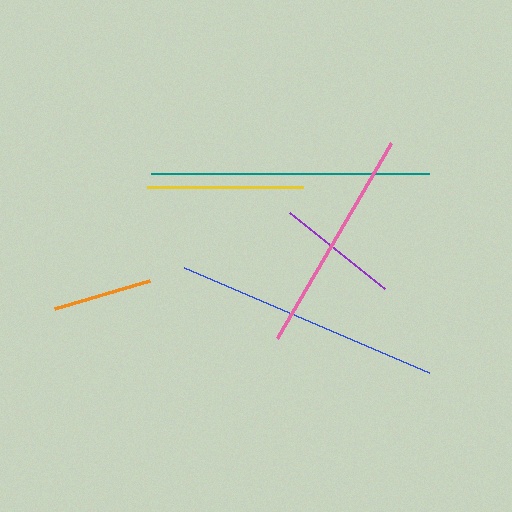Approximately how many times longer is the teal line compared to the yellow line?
The teal line is approximately 1.8 times the length of the yellow line.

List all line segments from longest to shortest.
From longest to shortest: teal, blue, pink, yellow, purple, orange.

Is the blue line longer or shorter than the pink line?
The blue line is longer than the pink line.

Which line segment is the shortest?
The orange line is the shortest at approximately 99 pixels.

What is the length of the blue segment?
The blue segment is approximately 267 pixels long.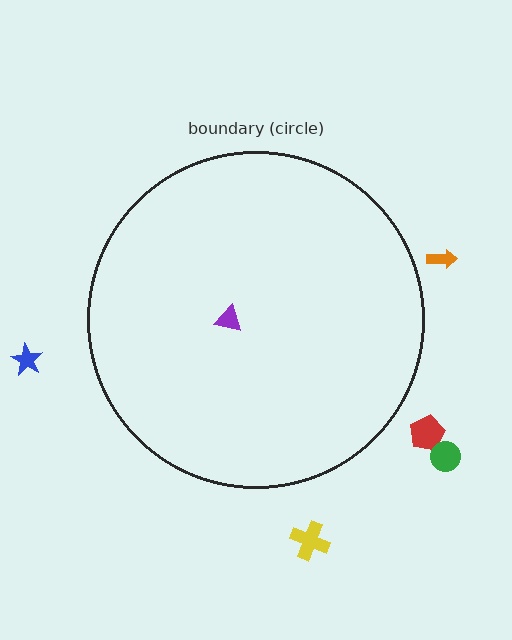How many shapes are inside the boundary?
1 inside, 5 outside.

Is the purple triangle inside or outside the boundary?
Inside.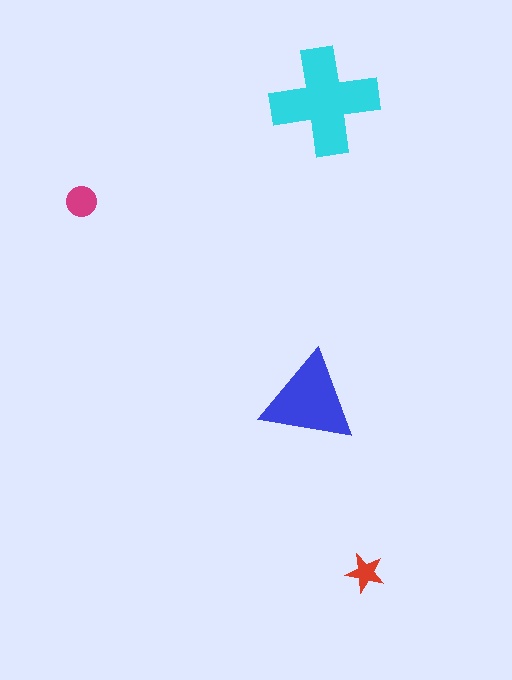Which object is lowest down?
The red star is bottommost.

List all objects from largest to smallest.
The cyan cross, the blue triangle, the magenta circle, the red star.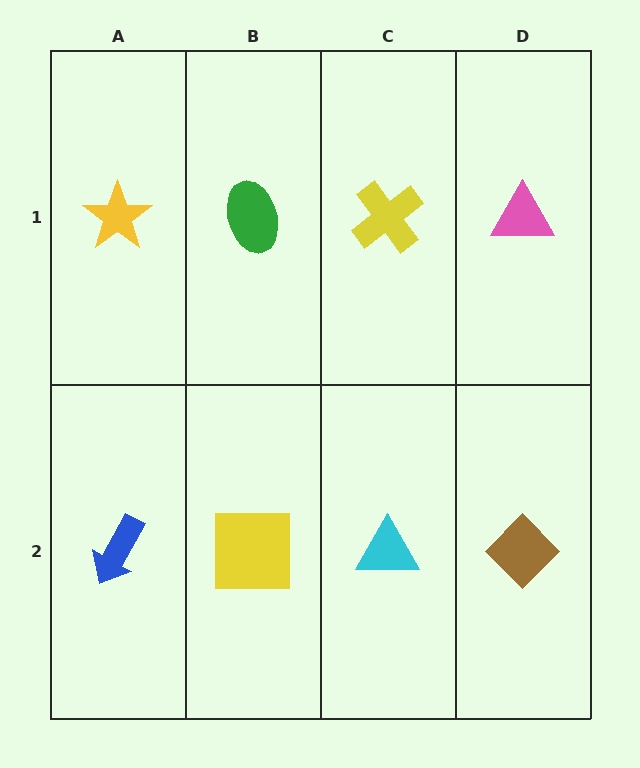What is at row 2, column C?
A cyan triangle.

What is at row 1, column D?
A pink triangle.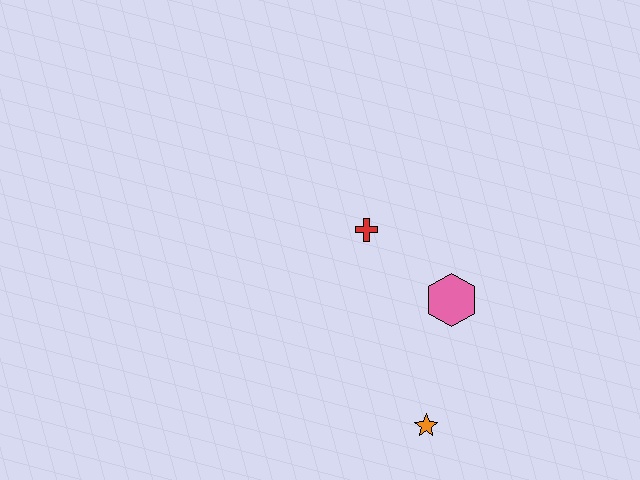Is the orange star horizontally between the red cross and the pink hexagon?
Yes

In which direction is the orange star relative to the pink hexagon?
The orange star is below the pink hexagon.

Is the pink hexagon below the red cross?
Yes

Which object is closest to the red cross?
The pink hexagon is closest to the red cross.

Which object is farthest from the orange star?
The red cross is farthest from the orange star.